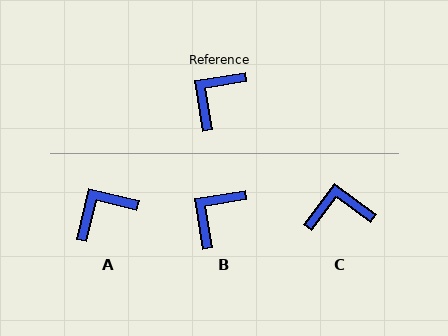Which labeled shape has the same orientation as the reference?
B.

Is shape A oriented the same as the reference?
No, it is off by about 23 degrees.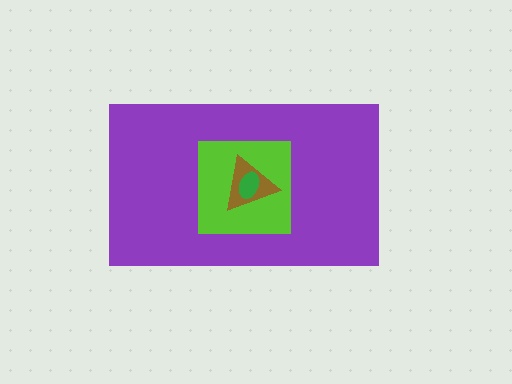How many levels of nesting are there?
4.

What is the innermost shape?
The green ellipse.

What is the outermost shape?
The purple rectangle.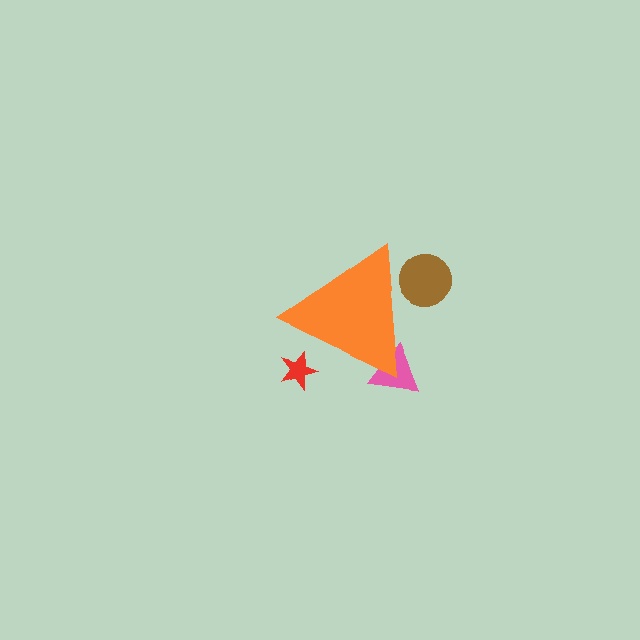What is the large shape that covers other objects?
An orange triangle.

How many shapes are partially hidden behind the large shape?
3 shapes are partially hidden.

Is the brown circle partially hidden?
Yes, the brown circle is partially hidden behind the orange triangle.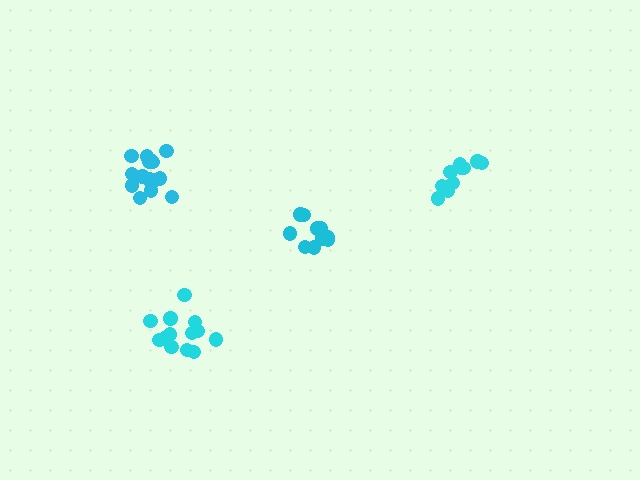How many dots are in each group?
Group 1: 13 dots, Group 2: 11 dots, Group 3: 11 dots, Group 4: 15 dots (50 total).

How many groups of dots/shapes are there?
There are 4 groups.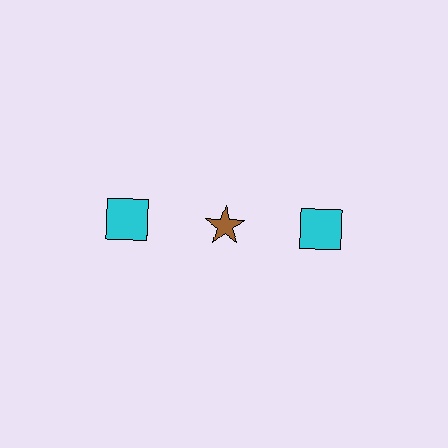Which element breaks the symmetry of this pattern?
The brown star in the top row, second from left column breaks the symmetry. All other shapes are cyan squares.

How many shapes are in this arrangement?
There are 3 shapes arranged in a grid pattern.